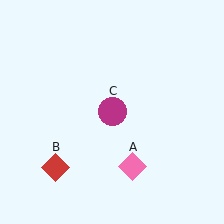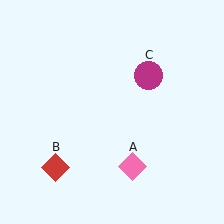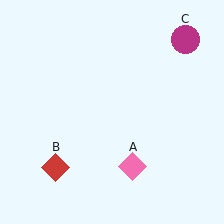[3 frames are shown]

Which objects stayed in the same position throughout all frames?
Pink diamond (object A) and red diamond (object B) remained stationary.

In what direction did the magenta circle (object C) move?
The magenta circle (object C) moved up and to the right.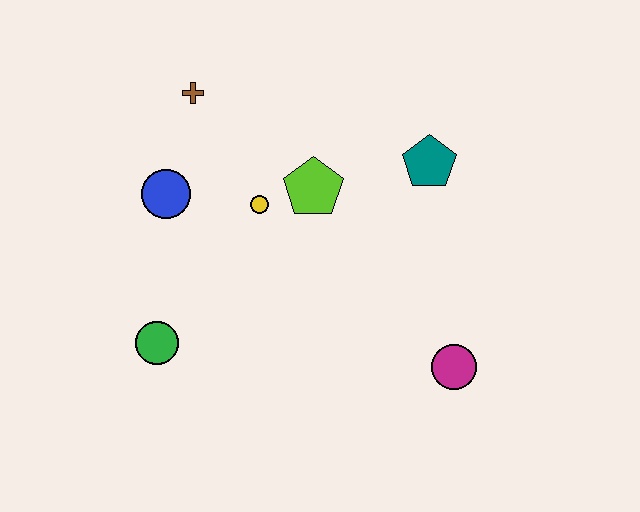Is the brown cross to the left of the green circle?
No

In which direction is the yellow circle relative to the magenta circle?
The yellow circle is to the left of the magenta circle.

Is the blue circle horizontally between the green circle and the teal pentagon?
Yes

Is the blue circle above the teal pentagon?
No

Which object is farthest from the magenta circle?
The brown cross is farthest from the magenta circle.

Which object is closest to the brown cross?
The blue circle is closest to the brown cross.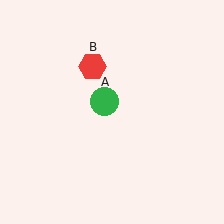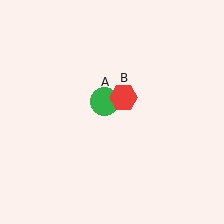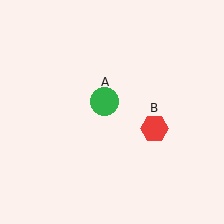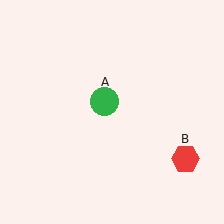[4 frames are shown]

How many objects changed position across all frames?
1 object changed position: red hexagon (object B).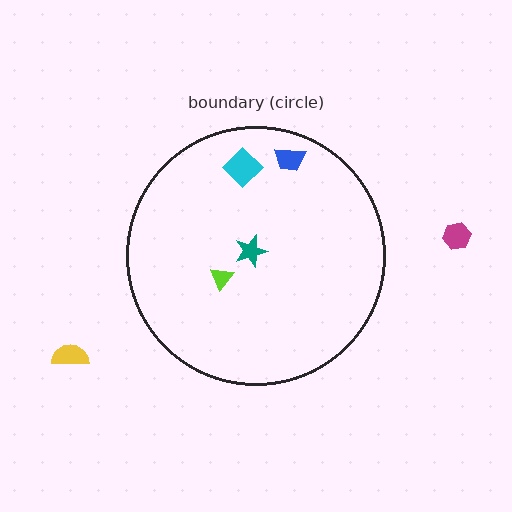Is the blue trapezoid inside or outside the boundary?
Inside.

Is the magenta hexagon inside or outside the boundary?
Outside.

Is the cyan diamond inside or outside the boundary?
Inside.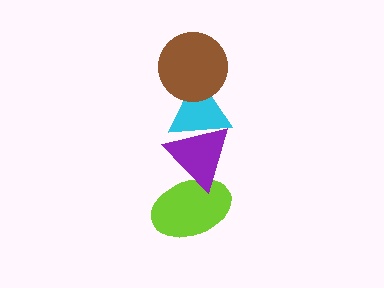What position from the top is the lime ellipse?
The lime ellipse is 4th from the top.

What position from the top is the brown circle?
The brown circle is 1st from the top.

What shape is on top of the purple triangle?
The cyan triangle is on top of the purple triangle.